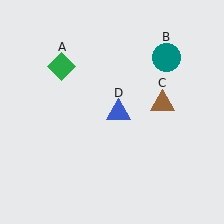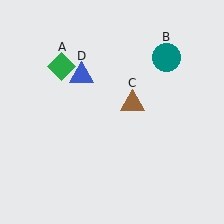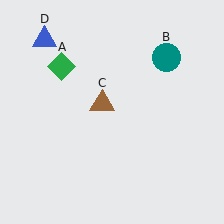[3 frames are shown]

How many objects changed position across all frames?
2 objects changed position: brown triangle (object C), blue triangle (object D).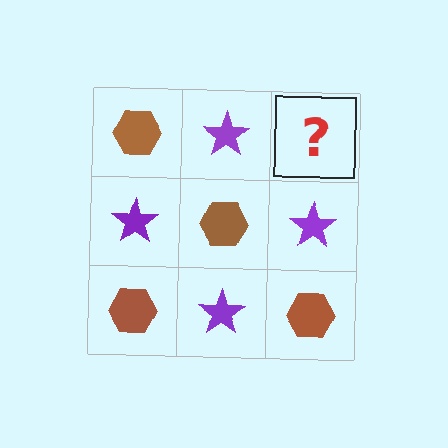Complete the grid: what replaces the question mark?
The question mark should be replaced with a brown hexagon.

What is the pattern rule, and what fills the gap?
The rule is that it alternates brown hexagon and purple star in a checkerboard pattern. The gap should be filled with a brown hexagon.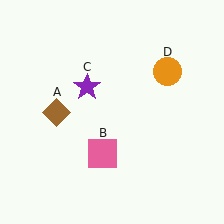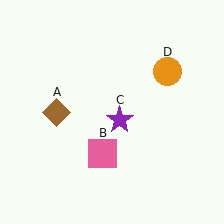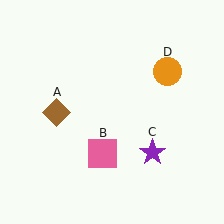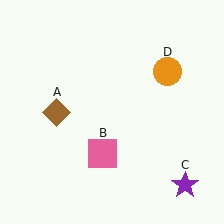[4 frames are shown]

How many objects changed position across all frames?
1 object changed position: purple star (object C).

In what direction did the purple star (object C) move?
The purple star (object C) moved down and to the right.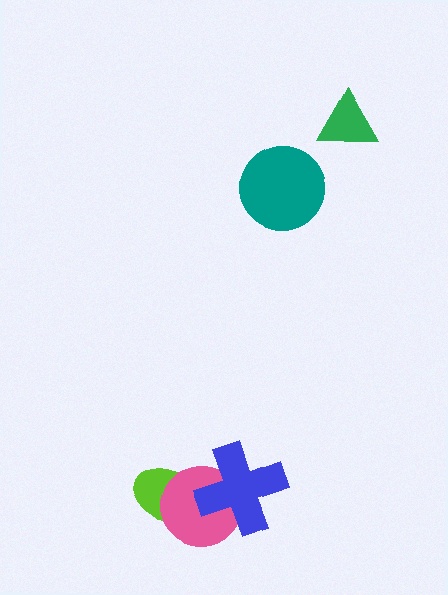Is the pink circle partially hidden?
Yes, it is partially covered by another shape.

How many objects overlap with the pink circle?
2 objects overlap with the pink circle.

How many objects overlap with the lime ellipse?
2 objects overlap with the lime ellipse.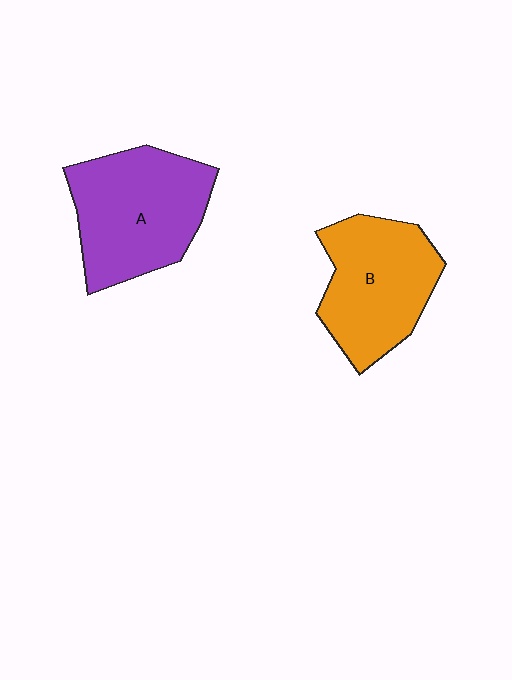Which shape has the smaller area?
Shape B (orange).